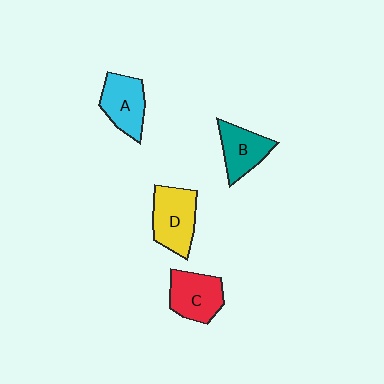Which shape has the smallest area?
Shape B (teal).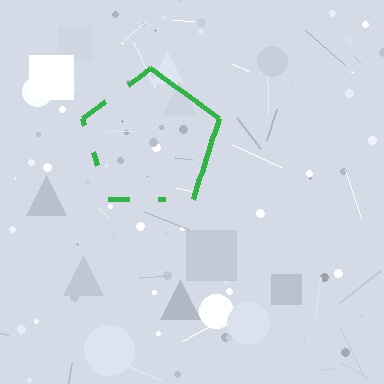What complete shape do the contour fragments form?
The contour fragments form a pentagon.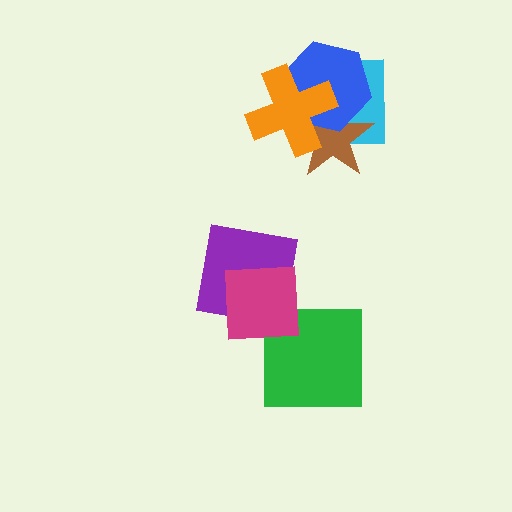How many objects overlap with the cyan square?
3 objects overlap with the cyan square.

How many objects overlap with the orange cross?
3 objects overlap with the orange cross.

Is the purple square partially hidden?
Yes, it is partially covered by another shape.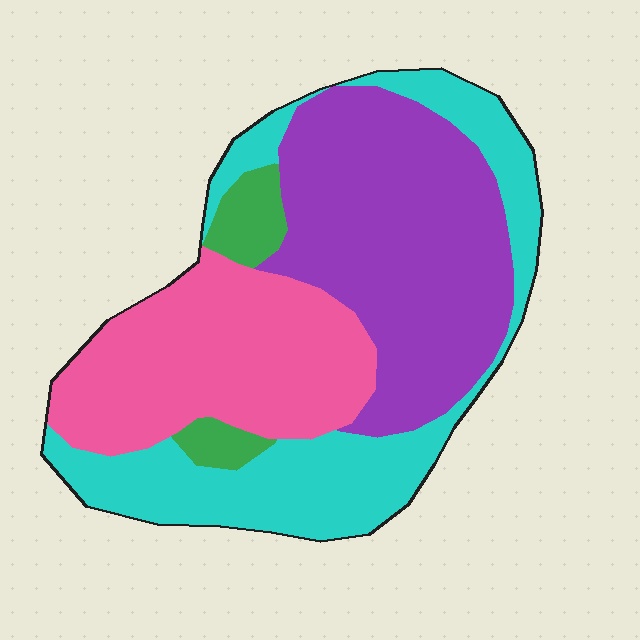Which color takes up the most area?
Purple, at roughly 35%.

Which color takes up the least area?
Green, at roughly 5%.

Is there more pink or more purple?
Purple.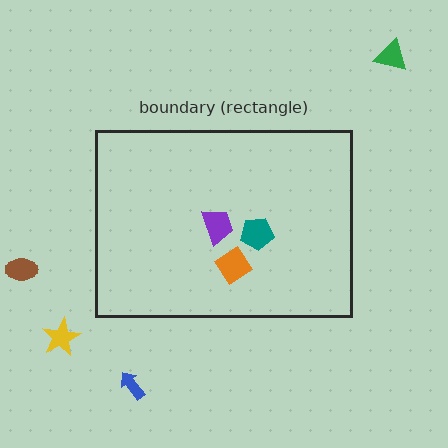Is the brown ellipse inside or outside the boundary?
Outside.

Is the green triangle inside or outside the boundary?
Outside.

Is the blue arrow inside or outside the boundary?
Outside.